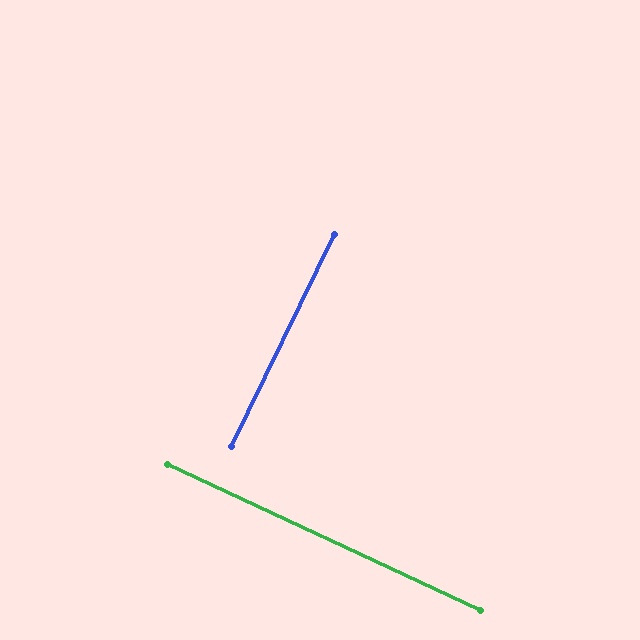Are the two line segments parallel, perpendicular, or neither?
Perpendicular — they meet at approximately 89°.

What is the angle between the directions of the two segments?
Approximately 89 degrees.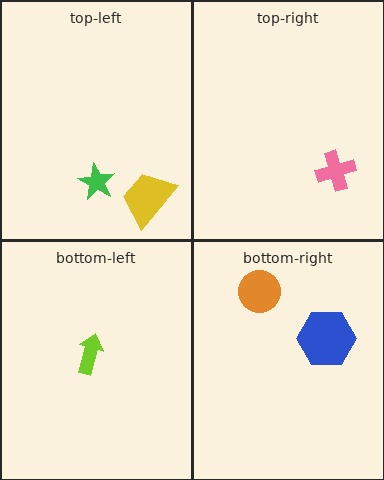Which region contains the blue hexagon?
The bottom-right region.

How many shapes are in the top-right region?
1.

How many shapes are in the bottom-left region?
1.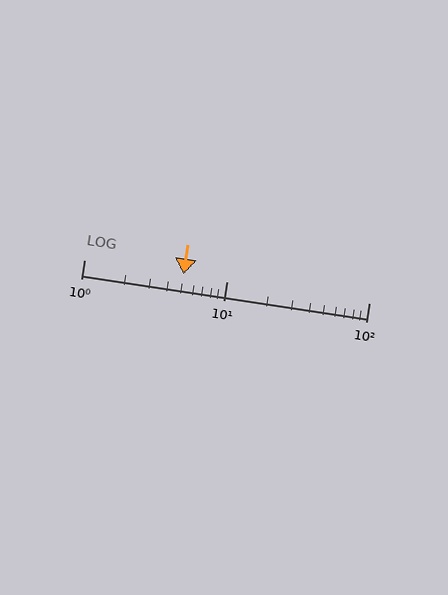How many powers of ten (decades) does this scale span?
The scale spans 2 decades, from 1 to 100.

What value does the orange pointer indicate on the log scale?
The pointer indicates approximately 5.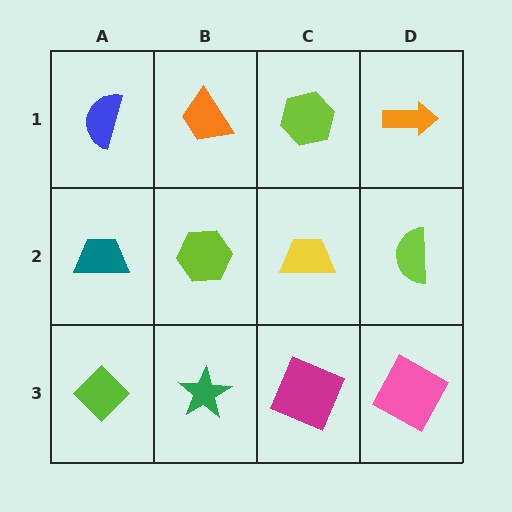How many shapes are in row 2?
4 shapes.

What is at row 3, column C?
A magenta square.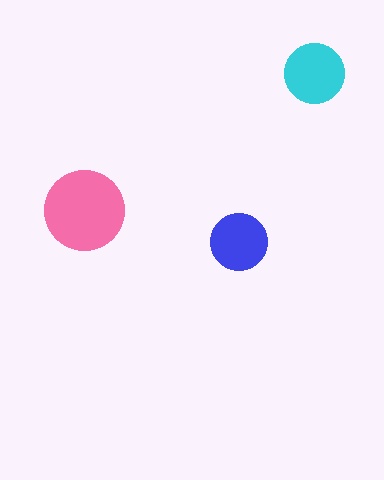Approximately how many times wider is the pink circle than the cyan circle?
About 1.5 times wider.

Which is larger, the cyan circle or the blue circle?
The cyan one.